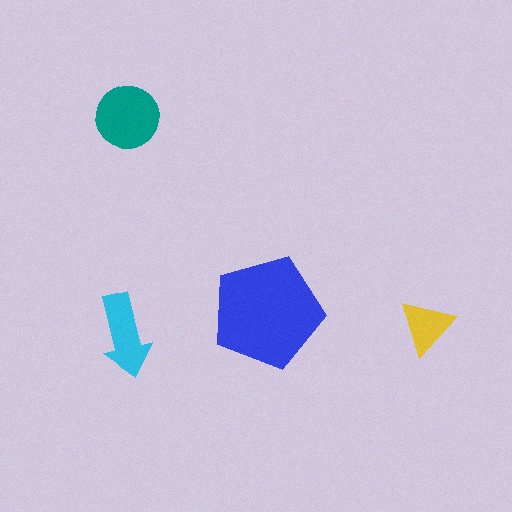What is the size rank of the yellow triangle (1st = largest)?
4th.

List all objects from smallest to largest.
The yellow triangle, the cyan arrow, the teal circle, the blue pentagon.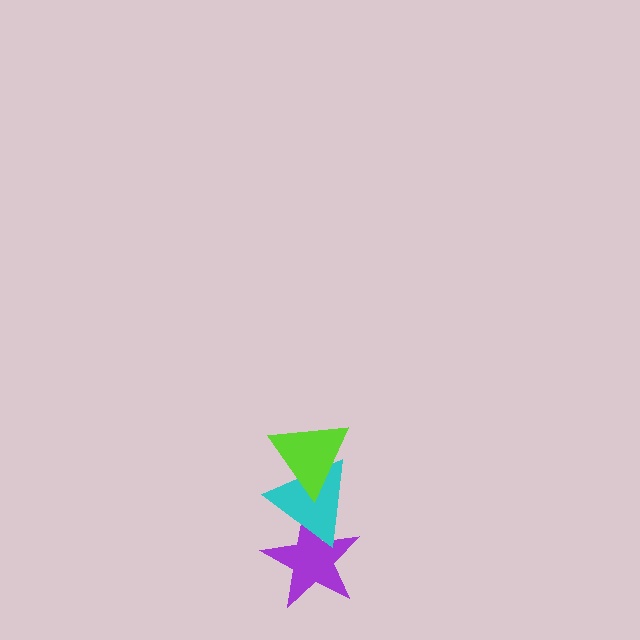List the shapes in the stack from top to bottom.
From top to bottom: the lime triangle, the cyan triangle, the purple star.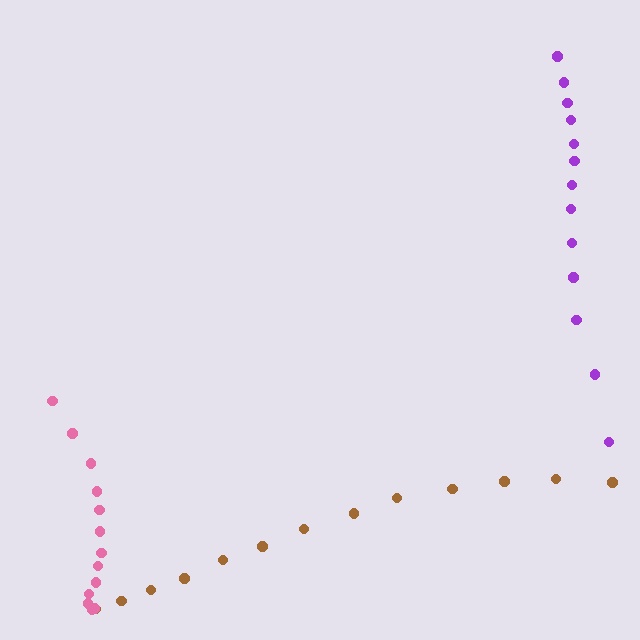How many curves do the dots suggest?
There are 3 distinct paths.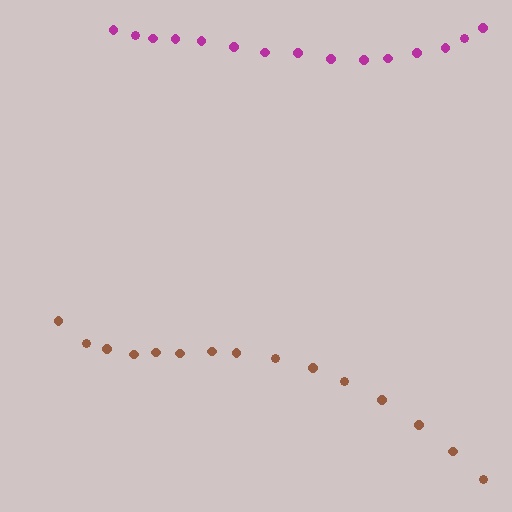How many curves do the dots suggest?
There are 2 distinct paths.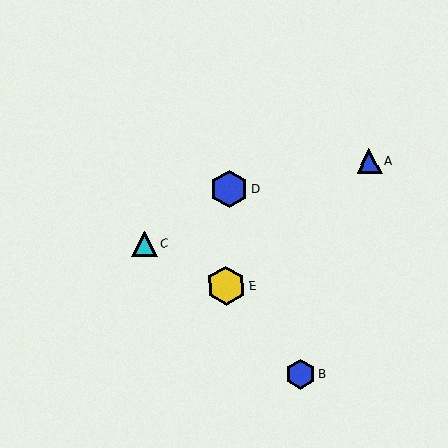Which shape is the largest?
The yellow hexagon (labeled E) is the largest.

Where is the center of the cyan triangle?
The center of the cyan triangle is at (145, 244).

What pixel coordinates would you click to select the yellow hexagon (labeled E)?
Click at (226, 286) to select the yellow hexagon E.